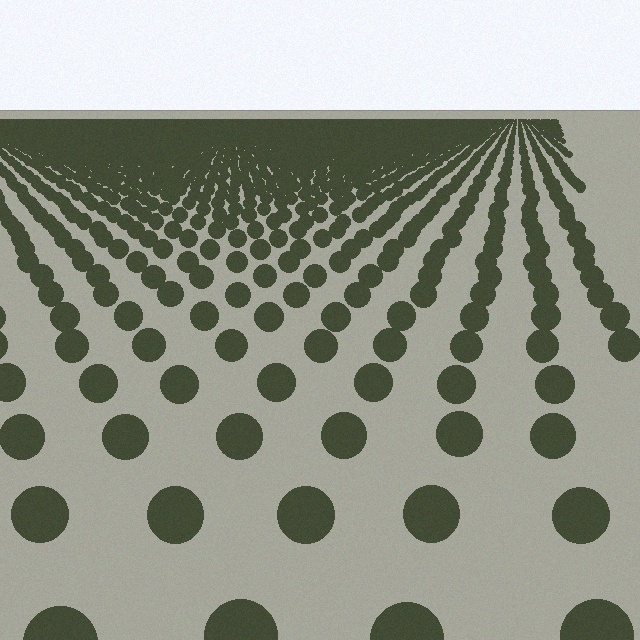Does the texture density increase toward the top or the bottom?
Density increases toward the top.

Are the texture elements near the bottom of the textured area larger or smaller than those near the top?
Larger. Near the bottom, elements are closer to the viewer and appear at a bigger on-screen size.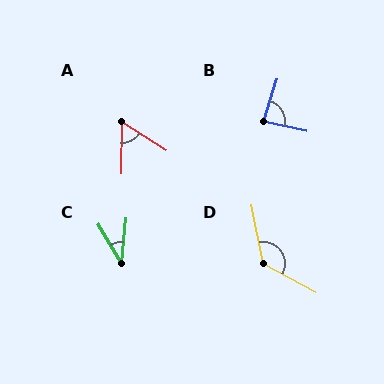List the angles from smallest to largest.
C (36°), A (59°), B (86°), D (130°).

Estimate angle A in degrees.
Approximately 59 degrees.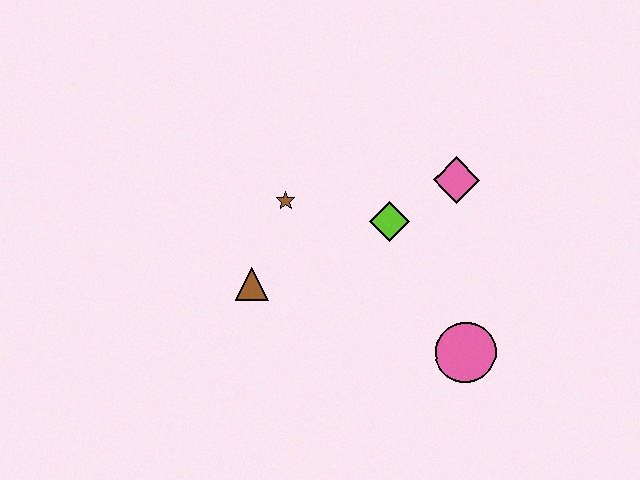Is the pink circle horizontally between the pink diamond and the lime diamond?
No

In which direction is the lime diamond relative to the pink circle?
The lime diamond is above the pink circle.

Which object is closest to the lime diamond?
The pink diamond is closest to the lime diamond.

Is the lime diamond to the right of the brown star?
Yes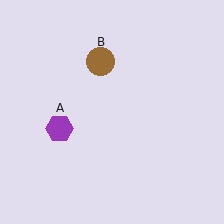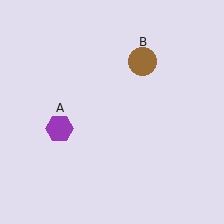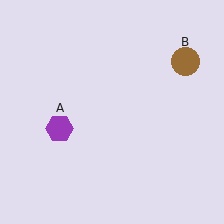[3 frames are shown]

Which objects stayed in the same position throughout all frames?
Purple hexagon (object A) remained stationary.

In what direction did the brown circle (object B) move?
The brown circle (object B) moved right.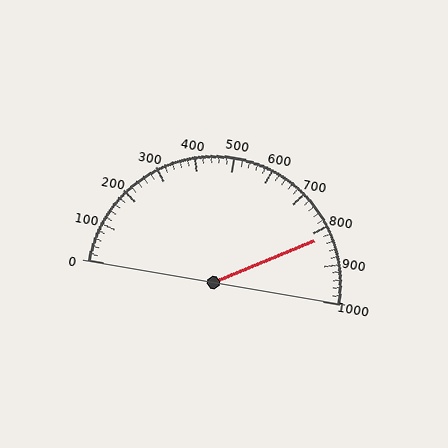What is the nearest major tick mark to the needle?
The nearest major tick mark is 800.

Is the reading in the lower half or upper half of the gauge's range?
The reading is in the upper half of the range (0 to 1000).